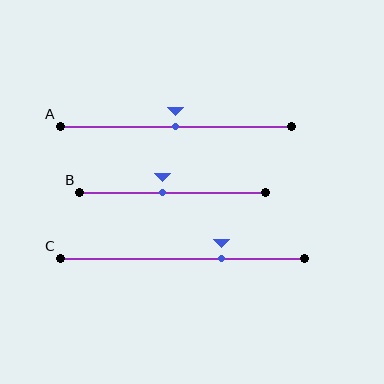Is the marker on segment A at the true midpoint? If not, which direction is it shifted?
Yes, the marker on segment A is at the true midpoint.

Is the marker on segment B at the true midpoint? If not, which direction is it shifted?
No, the marker on segment B is shifted to the left by about 5% of the segment length.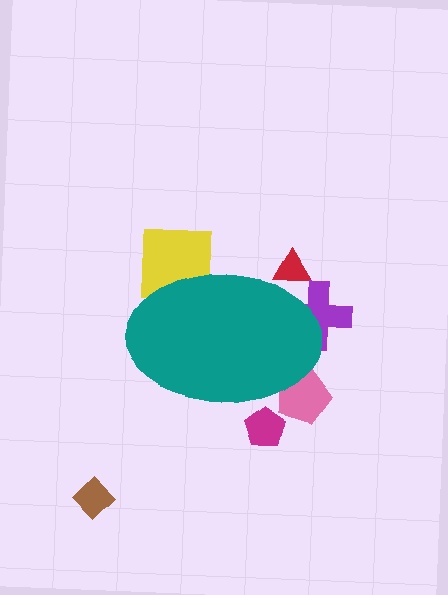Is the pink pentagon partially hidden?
Yes, the pink pentagon is partially hidden behind the teal ellipse.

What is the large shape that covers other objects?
A teal ellipse.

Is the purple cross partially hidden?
Yes, the purple cross is partially hidden behind the teal ellipse.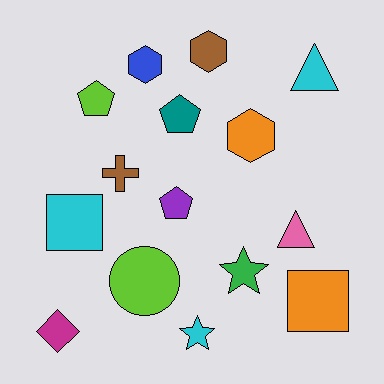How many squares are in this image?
There are 2 squares.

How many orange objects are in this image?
There are 2 orange objects.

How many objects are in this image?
There are 15 objects.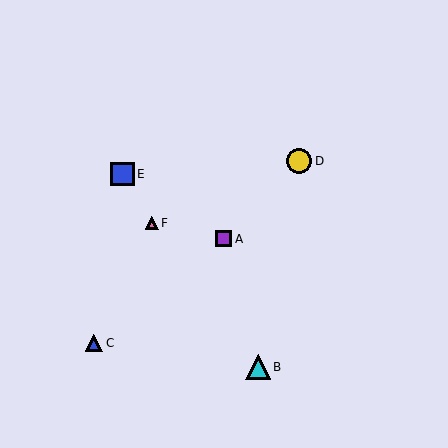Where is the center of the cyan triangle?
The center of the cyan triangle is at (258, 367).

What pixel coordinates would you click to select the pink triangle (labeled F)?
Click at (152, 223) to select the pink triangle F.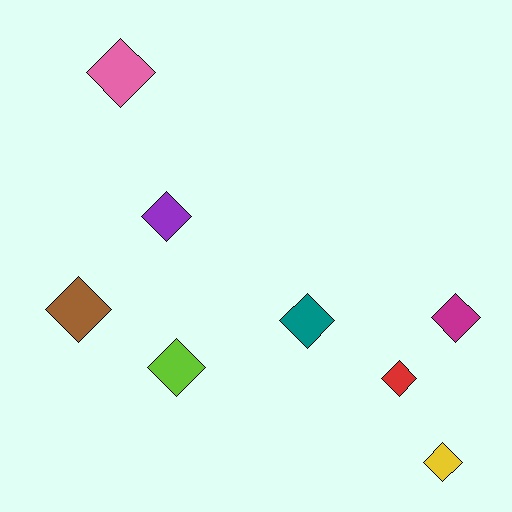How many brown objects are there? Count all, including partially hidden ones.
There is 1 brown object.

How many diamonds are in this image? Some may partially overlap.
There are 8 diamonds.